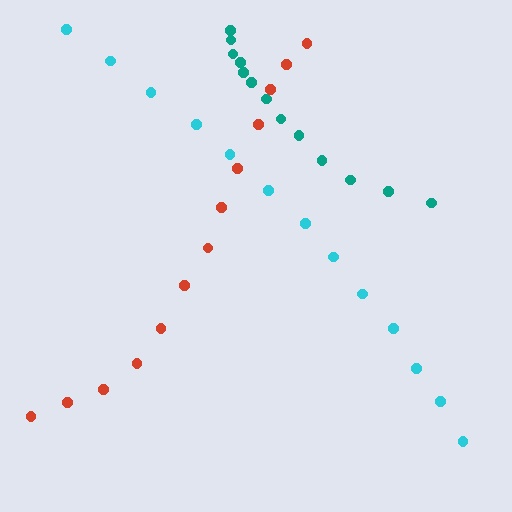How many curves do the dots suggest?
There are 3 distinct paths.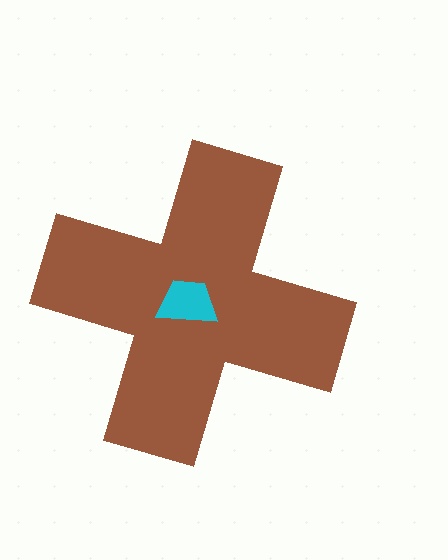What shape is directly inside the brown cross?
The cyan trapezoid.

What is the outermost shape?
The brown cross.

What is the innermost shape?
The cyan trapezoid.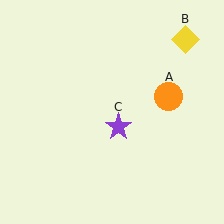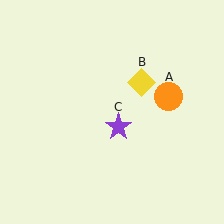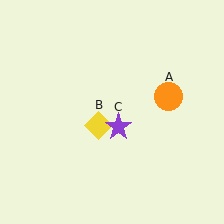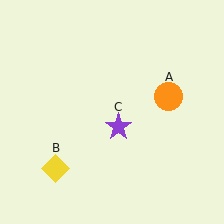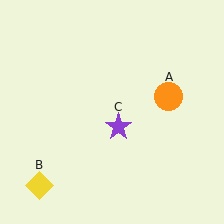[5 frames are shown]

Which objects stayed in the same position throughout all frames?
Orange circle (object A) and purple star (object C) remained stationary.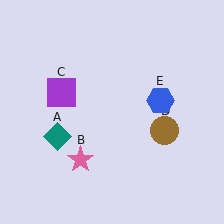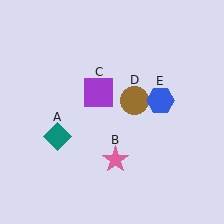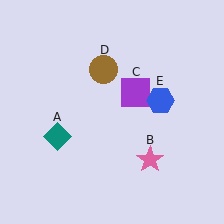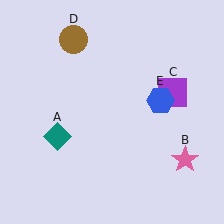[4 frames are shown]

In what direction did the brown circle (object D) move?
The brown circle (object D) moved up and to the left.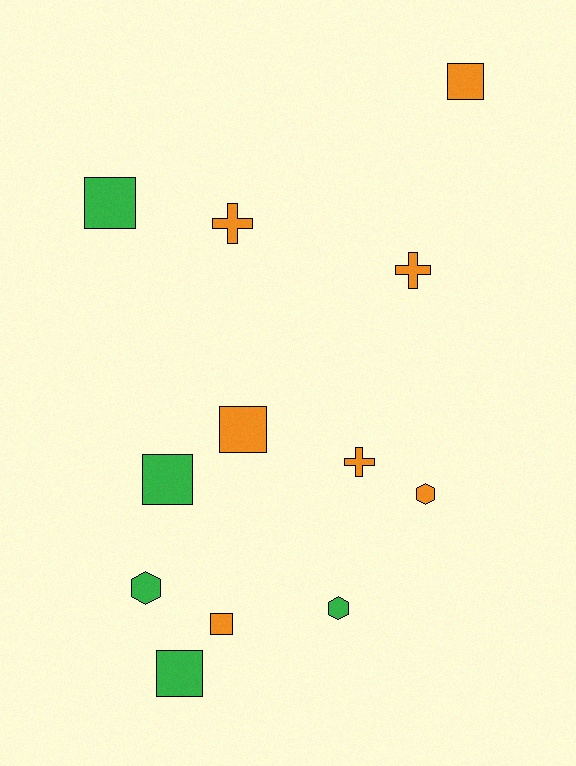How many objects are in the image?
There are 12 objects.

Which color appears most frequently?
Orange, with 7 objects.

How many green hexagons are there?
There are 2 green hexagons.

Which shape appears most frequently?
Square, with 6 objects.